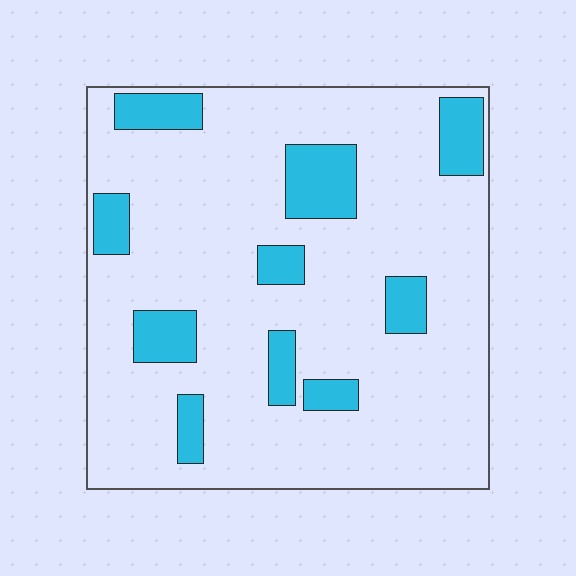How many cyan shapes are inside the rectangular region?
10.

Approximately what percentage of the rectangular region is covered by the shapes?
Approximately 15%.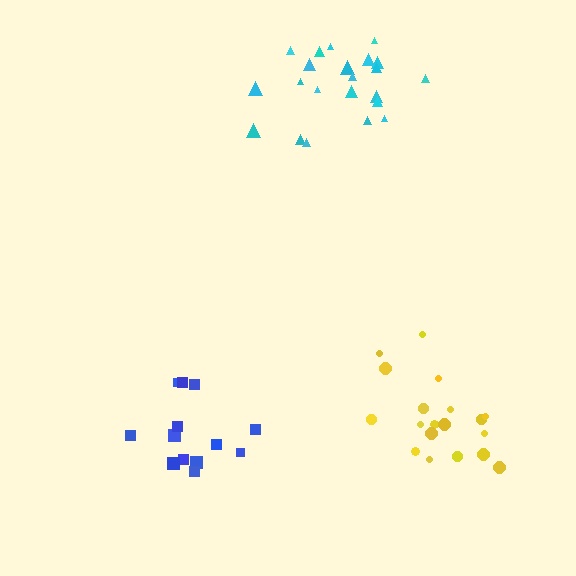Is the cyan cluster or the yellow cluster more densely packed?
Yellow.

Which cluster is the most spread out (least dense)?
Blue.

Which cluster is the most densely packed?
Yellow.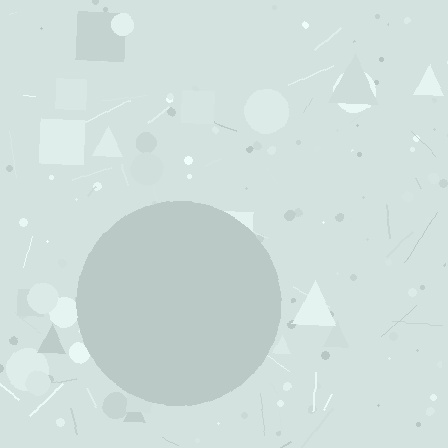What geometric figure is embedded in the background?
A circle is embedded in the background.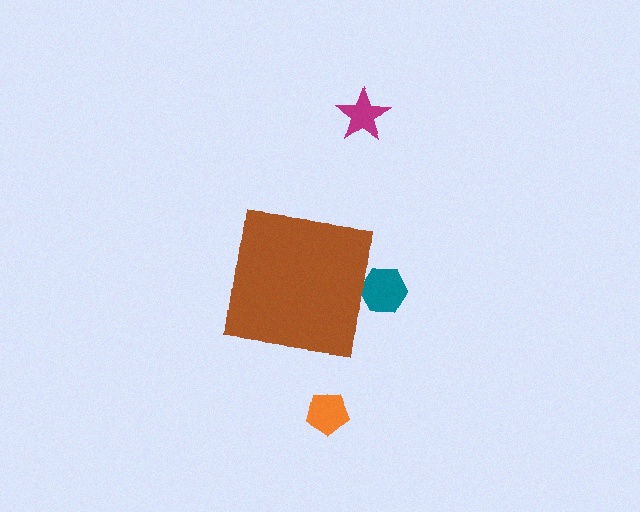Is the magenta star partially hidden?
No, the magenta star is fully visible.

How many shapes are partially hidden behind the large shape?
1 shape is partially hidden.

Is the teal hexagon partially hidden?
Yes, the teal hexagon is partially hidden behind the brown square.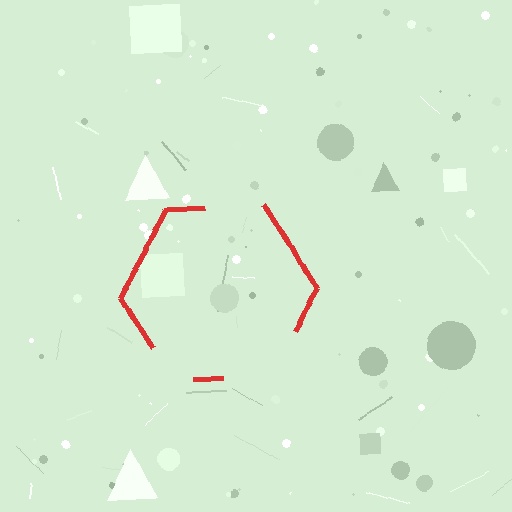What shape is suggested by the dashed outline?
The dashed outline suggests a hexagon.